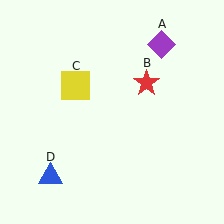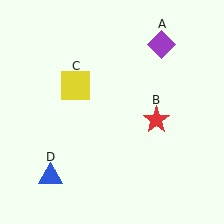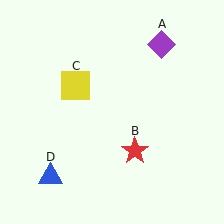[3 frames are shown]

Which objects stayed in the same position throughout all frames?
Purple diamond (object A) and yellow square (object C) and blue triangle (object D) remained stationary.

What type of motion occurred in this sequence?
The red star (object B) rotated clockwise around the center of the scene.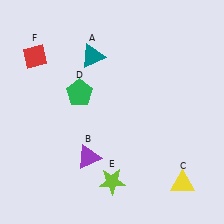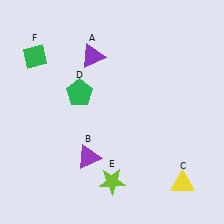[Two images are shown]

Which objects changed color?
A changed from teal to purple. F changed from red to green.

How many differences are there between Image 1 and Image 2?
There are 2 differences between the two images.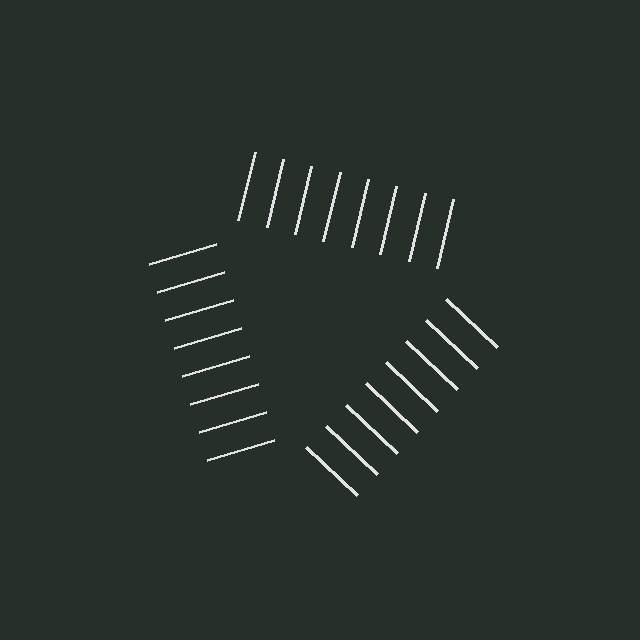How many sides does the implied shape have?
3 sides — the line-ends trace a triangle.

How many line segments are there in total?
24 — 8 along each of the 3 edges.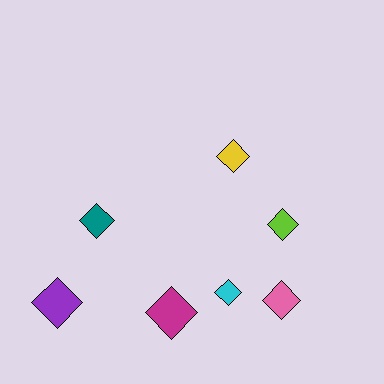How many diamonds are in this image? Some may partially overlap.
There are 7 diamonds.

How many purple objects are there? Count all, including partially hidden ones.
There is 1 purple object.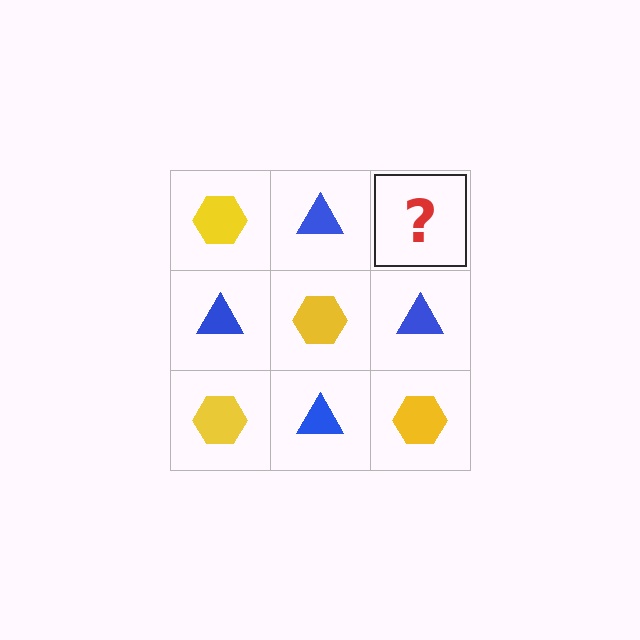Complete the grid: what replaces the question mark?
The question mark should be replaced with a yellow hexagon.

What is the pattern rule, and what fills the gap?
The rule is that it alternates yellow hexagon and blue triangle in a checkerboard pattern. The gap should be filled with a yellow hexagon.